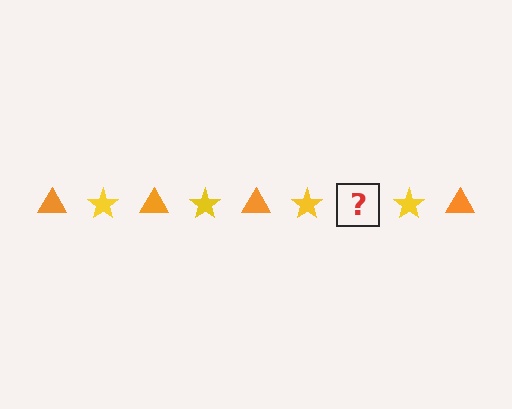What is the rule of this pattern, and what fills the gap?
The rule is that the pattern alternates between orange triangle and yellow star. The gap should be filled with an orange triangle.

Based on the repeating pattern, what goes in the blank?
The blank should be an orange triangle.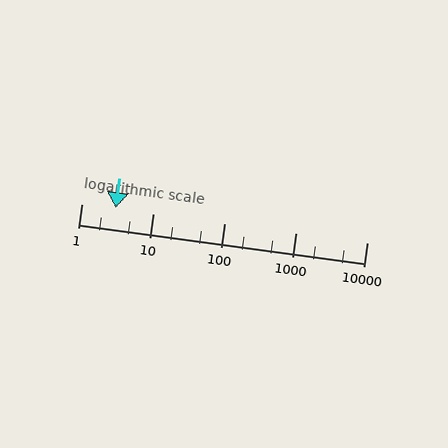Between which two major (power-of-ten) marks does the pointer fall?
The pointer is between 1 and 10.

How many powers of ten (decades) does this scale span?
The scale spans 4 decades, from 1 to 10000.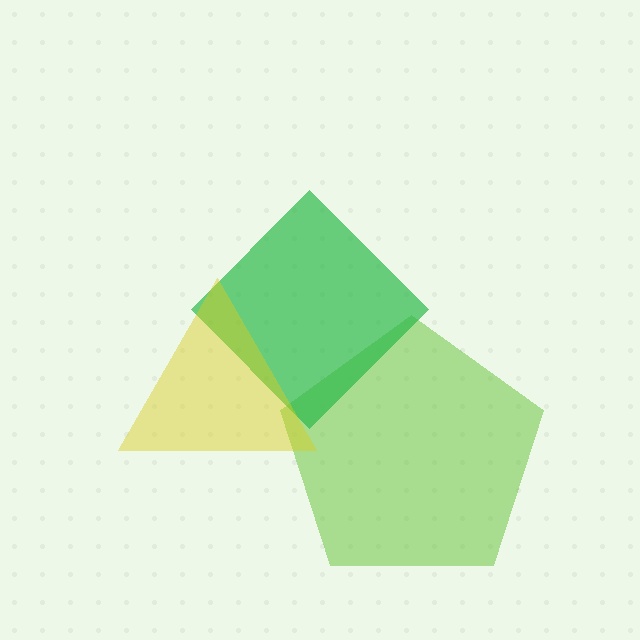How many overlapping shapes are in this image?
There are 3 overlapping shapes in the image.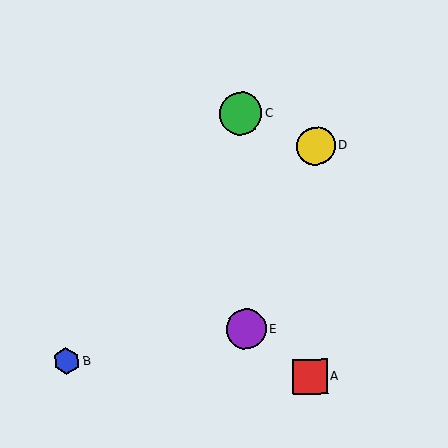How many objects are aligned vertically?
2 objects (C, E) are aligned vertically.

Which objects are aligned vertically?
Objects C, E are aligned vertically.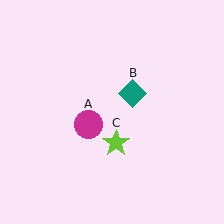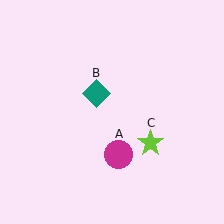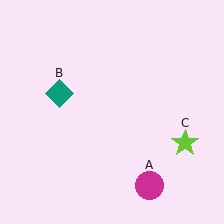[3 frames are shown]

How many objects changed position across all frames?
3 objects changed position: magenta circle (object A), teal diamond (object B), lime star (object C).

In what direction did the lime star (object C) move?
The lime star (object C) moved right.